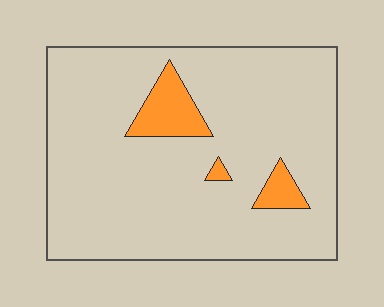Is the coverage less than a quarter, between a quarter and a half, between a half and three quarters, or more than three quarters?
Less than a quarter.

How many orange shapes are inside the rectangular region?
3.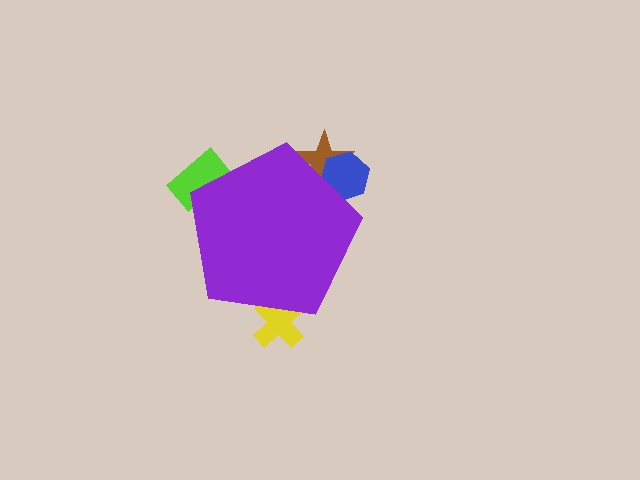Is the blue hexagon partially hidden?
Yes, the blue hexagon is partially hidden behind the purple pentagon.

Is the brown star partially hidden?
Yes, the brown star is partially hidden behind the purple pentagon.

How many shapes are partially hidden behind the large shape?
4 shapes are partially hidden.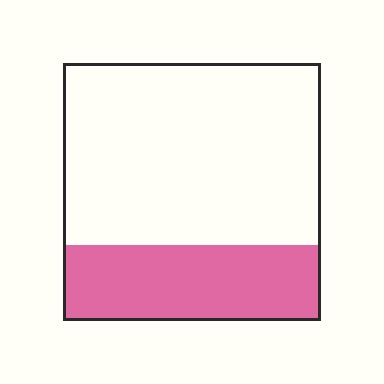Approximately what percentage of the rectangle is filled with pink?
Approximately 30%.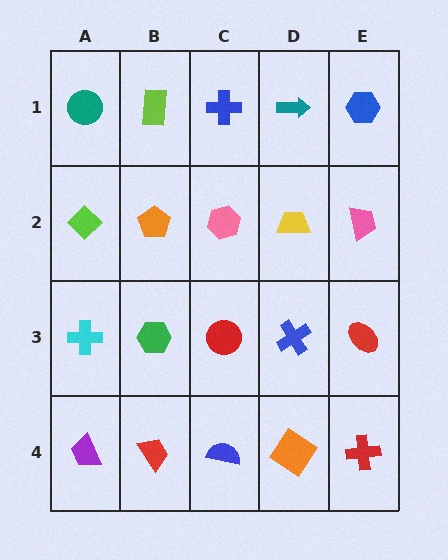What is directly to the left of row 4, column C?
A red trapezoid.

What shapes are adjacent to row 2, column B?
A lime rectangle (row 1, column B), a green hexagon (row 3, column B), a lime diamond (row 2, column A), a pink hexagon (row 2, column C).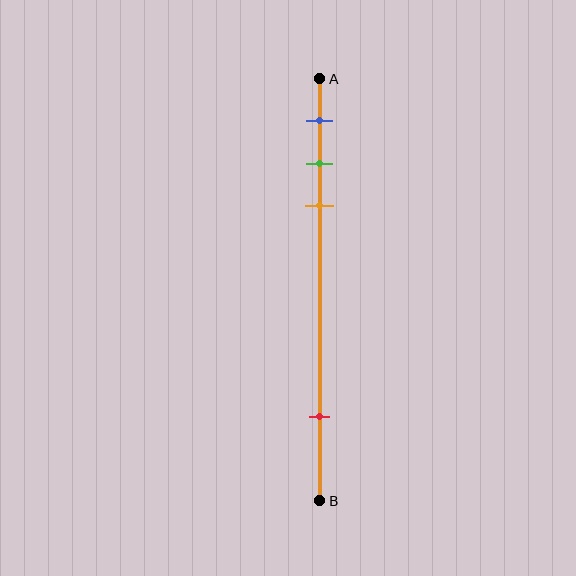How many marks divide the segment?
There are 4 marks dividing the segment.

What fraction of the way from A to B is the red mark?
The red mark is approximately 80% (0.8) of the way from A to B.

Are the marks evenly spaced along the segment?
No, the marks are not evenly spaced.